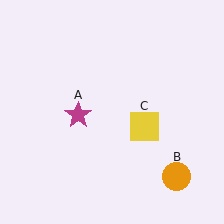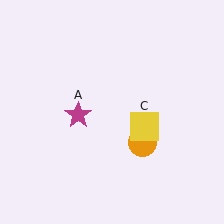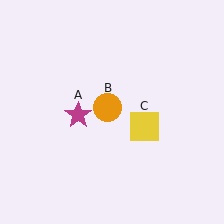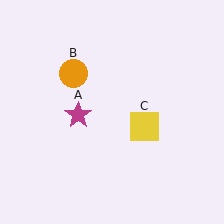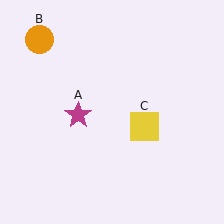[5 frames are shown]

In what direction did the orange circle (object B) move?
The orange circle (object B) moved up and to the left.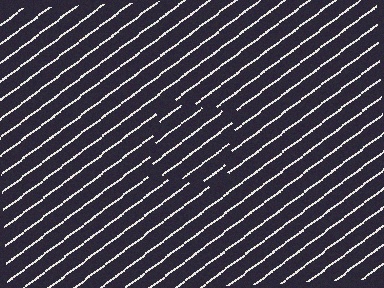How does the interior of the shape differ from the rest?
The interior of the shape contains the same grating, shifted by half a period — the contour is defined by the phase discontinuity where line-ends from the inner and outer gratings abut.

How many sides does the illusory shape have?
4 sides — the line-ends trace a square.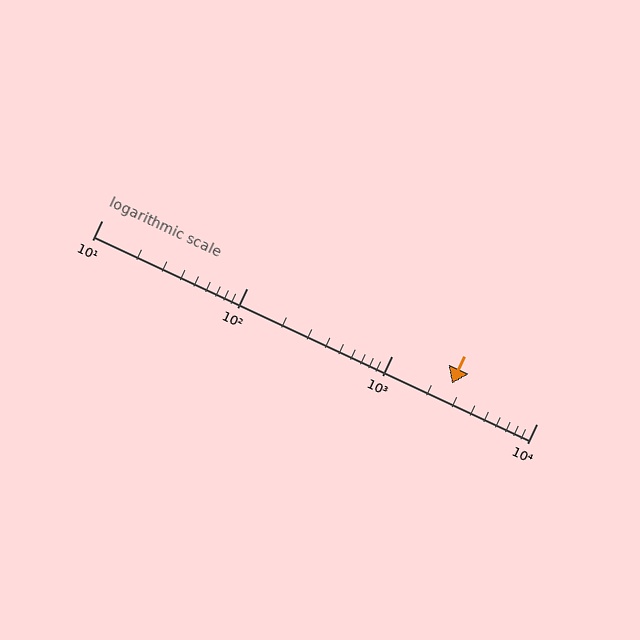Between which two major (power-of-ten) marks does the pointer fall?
The pointer is between 1000 and 10000.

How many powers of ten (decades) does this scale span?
The scale spans 3 decades, from 10 to 10000.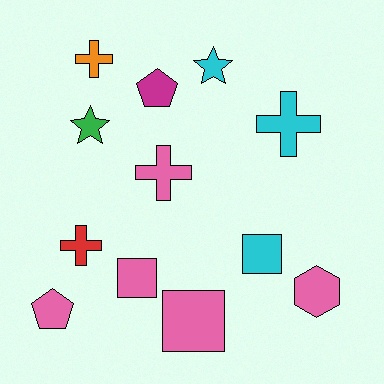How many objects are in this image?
There are 12 objects.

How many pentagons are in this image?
There are 2 pentagons.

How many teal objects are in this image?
There are no teal objects.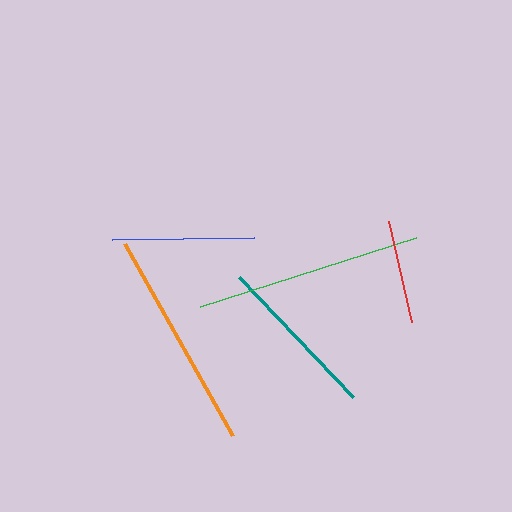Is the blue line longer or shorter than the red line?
The blue line is longer than the red line.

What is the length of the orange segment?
The orange segment is approximately 220 pixels long.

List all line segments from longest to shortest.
From longest to shortest: green, orange, teal, blue, red.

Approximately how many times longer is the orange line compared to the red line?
The orange line is approximately 2.1 times the length of the red line.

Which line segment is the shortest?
The red line is the shortest at approximately 104 pixels.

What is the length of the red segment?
The red segment is approximately 104 pixels long.